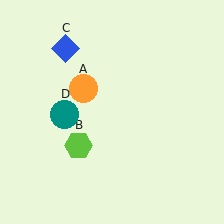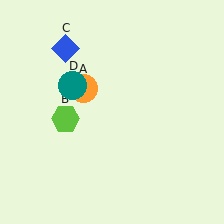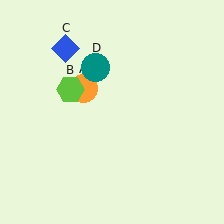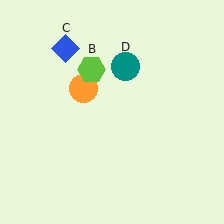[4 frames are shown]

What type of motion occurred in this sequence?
The lime hexagon (object B), teal circle (object D) rotated clockwise around the center of the scene.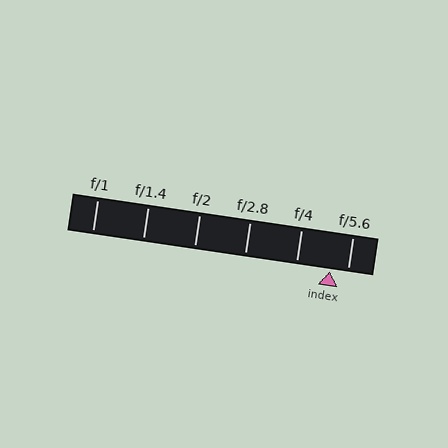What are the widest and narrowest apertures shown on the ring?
The widest aperture shown is f/1 and the narrowest is f/5.6.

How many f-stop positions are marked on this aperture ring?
There are 6 f-stop positions marked.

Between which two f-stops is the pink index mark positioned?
The index mark is between f/4 and f/5.6.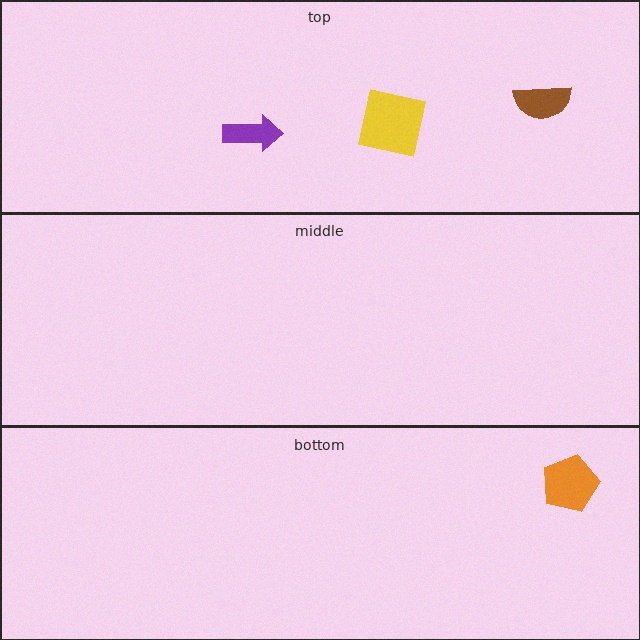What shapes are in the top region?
The brown semicircle, the yellow square, the purple arrow.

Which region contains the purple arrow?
The top region.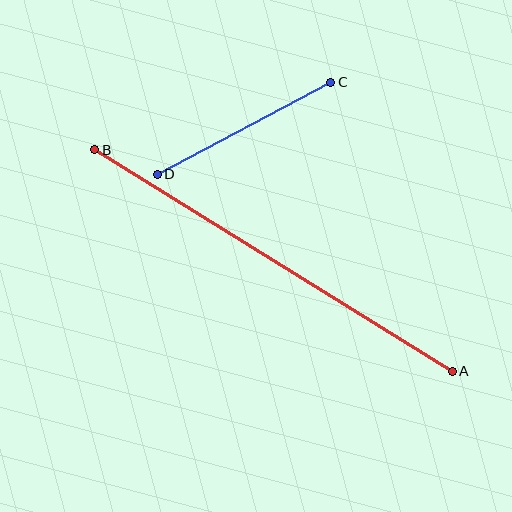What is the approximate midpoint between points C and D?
The midpoint is at approximately (244, 128) pixels.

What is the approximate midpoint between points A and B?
The midpoint is at approximately (273, 260) pixels.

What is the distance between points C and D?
The distance is approximately 196 pixels.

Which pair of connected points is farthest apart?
Points A and B are farthest apart.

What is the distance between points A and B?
The distance is approximately 420 pixels.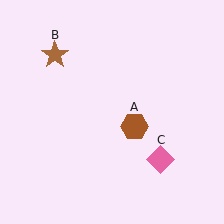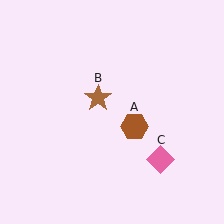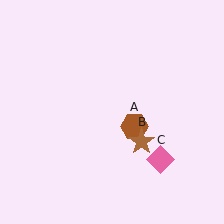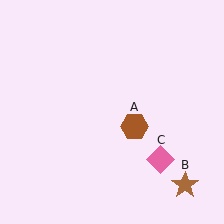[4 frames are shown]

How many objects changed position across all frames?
1 object changed position: brown star (object B).